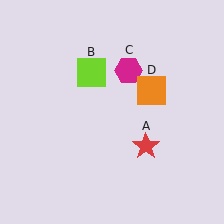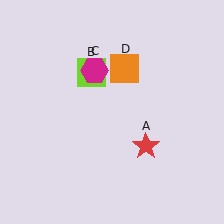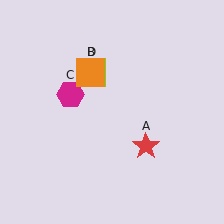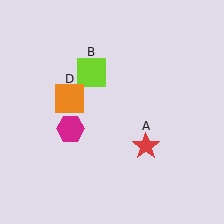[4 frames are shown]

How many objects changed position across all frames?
2 objects changed position: magenta hexagon (object C), orange square (object D).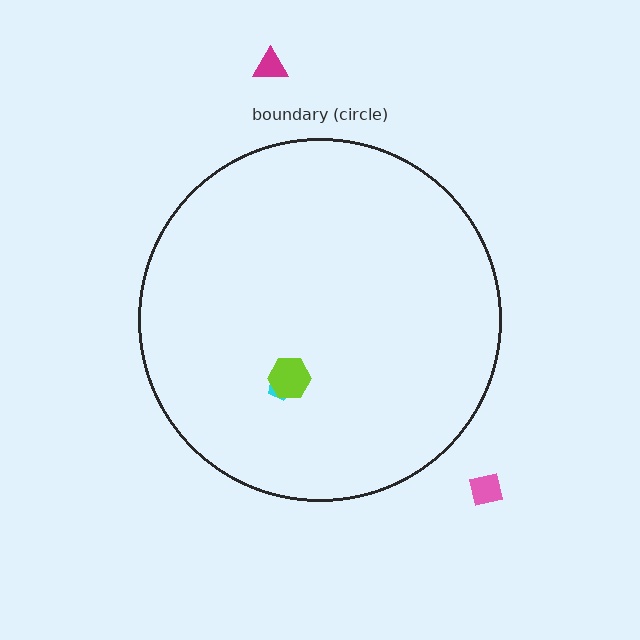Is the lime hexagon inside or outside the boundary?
Inside.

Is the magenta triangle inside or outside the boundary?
Outside.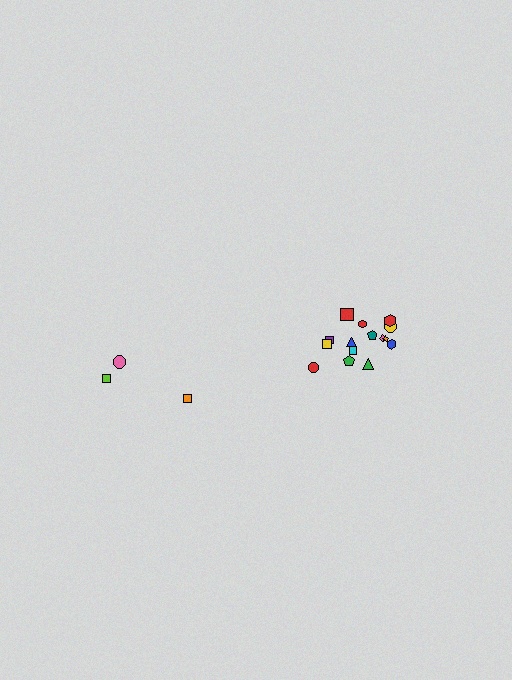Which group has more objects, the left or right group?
The right group.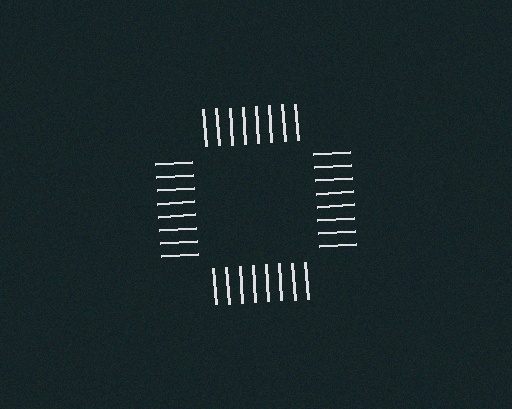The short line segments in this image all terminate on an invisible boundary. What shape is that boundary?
An illusory square — the line segments terminate on its edges but no continuous stroke is drawn.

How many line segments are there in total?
32 — 8 along each of the 4 edges.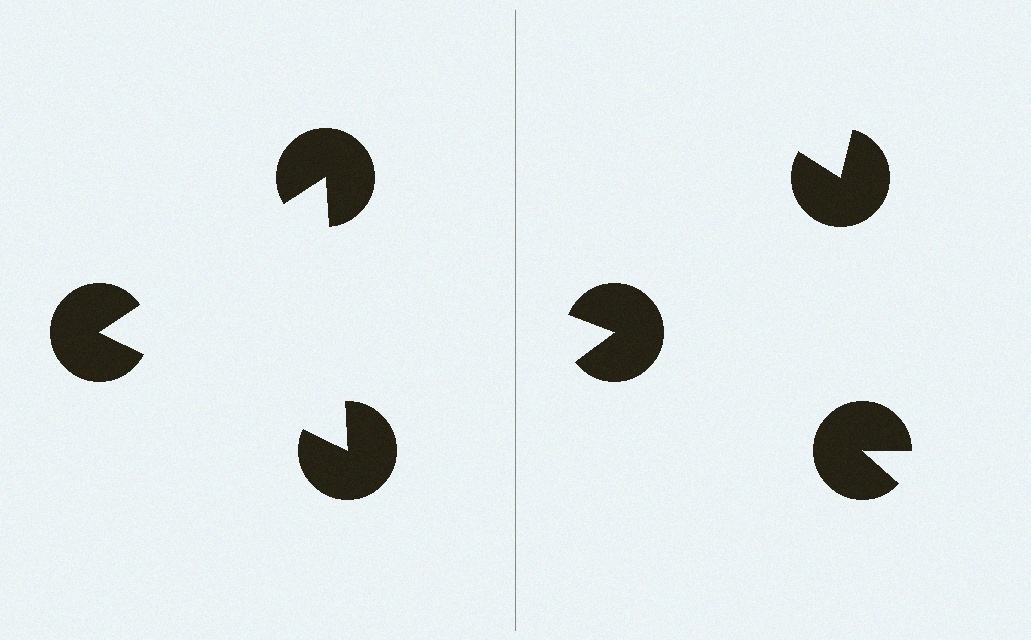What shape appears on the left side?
An illusory triangle.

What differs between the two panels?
The pac-man discs are positioned identically on both sides; only the wedge orientations differ. On the left they align to a triangle; on the right they are misaligned.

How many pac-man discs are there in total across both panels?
6 — 3 on each side.